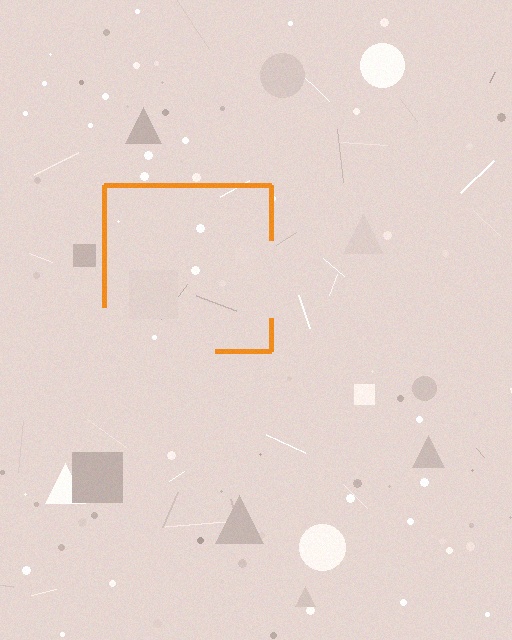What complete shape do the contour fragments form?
The contour fragments form a square.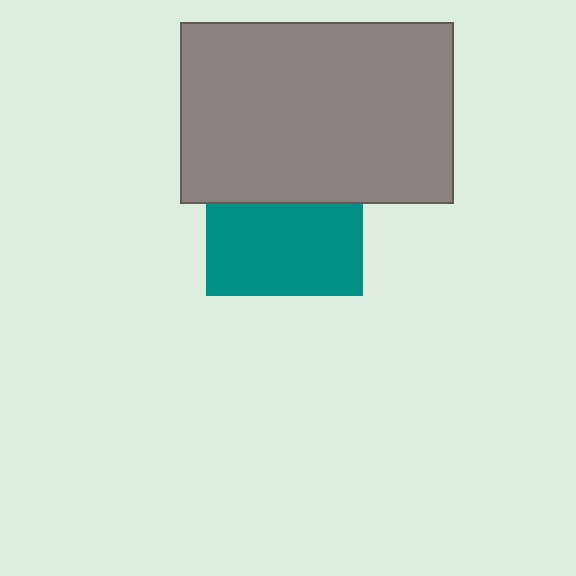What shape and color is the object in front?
The object in front is a gray rectangle.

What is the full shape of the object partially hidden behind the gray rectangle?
The partially hidden object is a teal square.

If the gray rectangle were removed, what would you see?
You would see the complete teal square.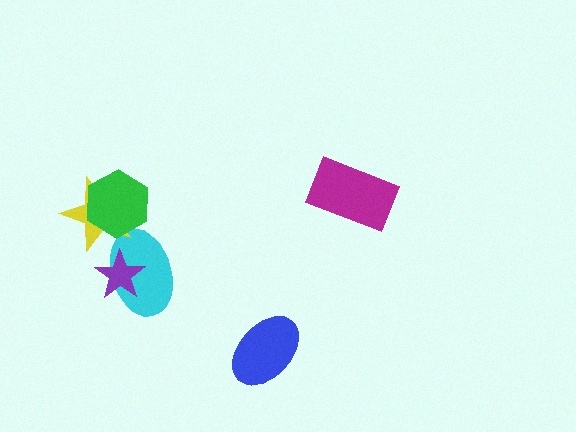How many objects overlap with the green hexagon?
1 object overlaps with the green hexagon.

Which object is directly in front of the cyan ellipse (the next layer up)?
The yellow star is directly in front of the cyan ellipse.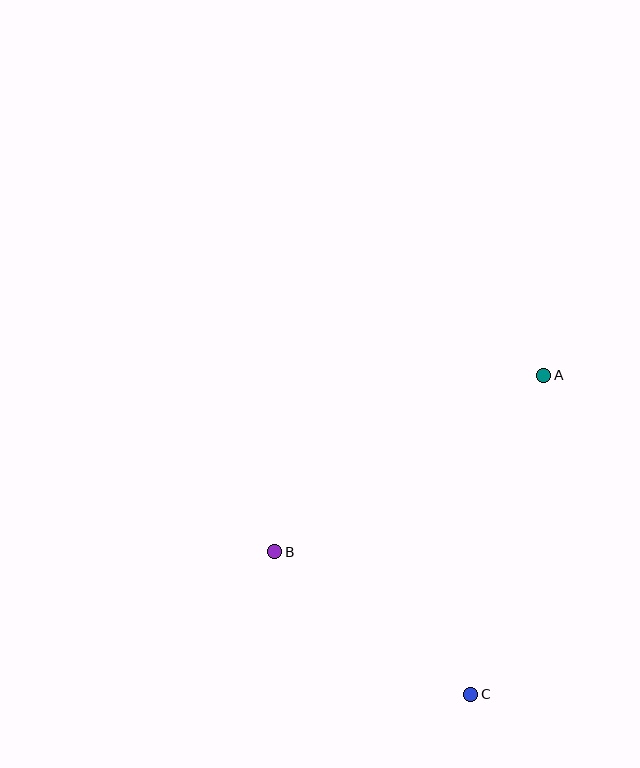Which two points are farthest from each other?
Points A and C are farthest from each other.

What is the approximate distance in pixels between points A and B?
The distance between A and B is approximately 321 pixels.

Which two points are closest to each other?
Points B and C are closest to each other.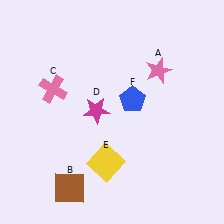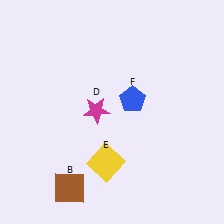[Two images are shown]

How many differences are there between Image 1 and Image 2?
There are 2 differences between the two images.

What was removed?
The pink cross (C), the pink star (A) were removed in Image 2.